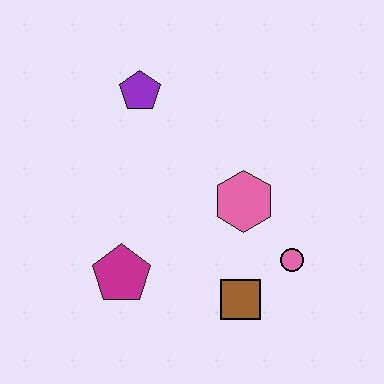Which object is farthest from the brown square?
The purple pentagon is farthest from the brown square.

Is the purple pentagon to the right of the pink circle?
No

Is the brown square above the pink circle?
No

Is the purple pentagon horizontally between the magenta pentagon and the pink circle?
Yes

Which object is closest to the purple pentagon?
The pink hexagon is closest to the purple pentagon.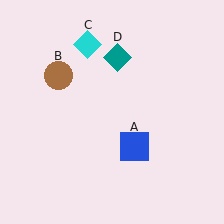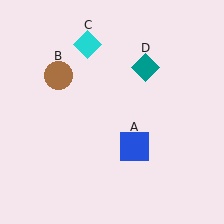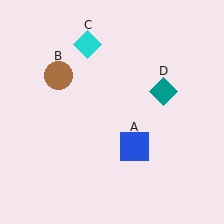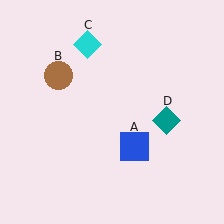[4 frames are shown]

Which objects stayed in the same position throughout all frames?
Blue square (object A) and brown circle (object B) and cyan diamond (object C) remained stationary.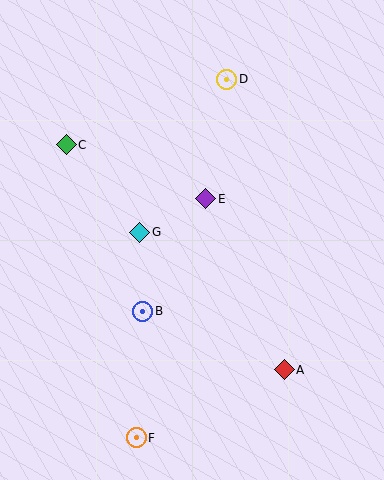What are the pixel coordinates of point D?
Point D is at (227, 79).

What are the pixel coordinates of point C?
Point C is at (66, 145).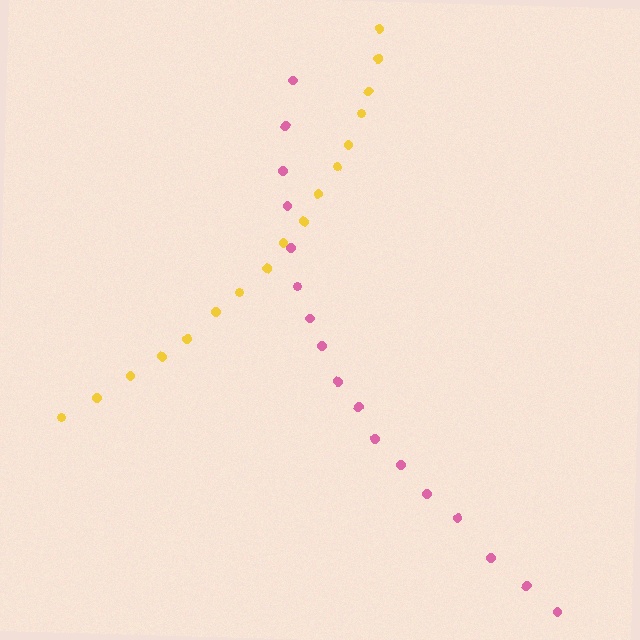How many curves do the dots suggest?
There are 2 distinct paths.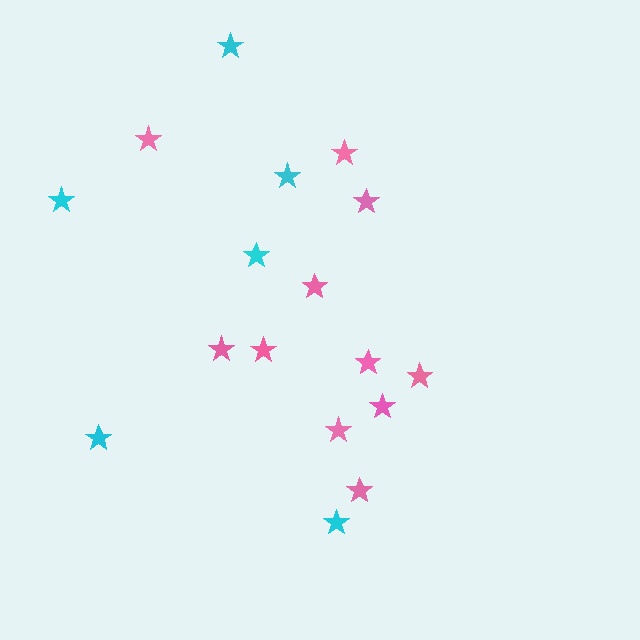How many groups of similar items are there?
There are 2 groups: one group of cyan stars (6) and one group of pink stars (11).